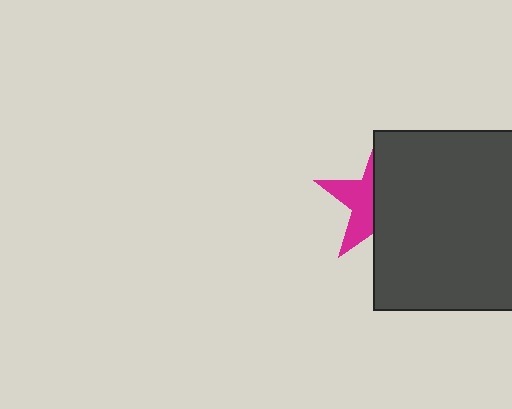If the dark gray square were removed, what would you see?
You would see the complete magenta star.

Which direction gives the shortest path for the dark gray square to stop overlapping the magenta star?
Moving right gives the shortest separation.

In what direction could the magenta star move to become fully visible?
The magenta star could move left. That would shift it out from behind the dark gray square entirely.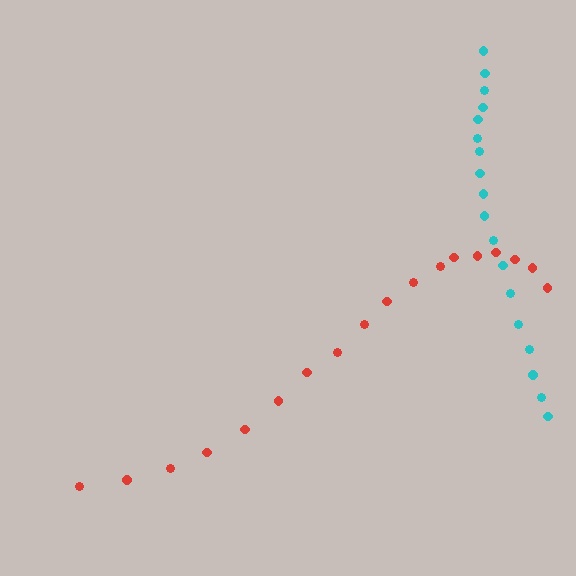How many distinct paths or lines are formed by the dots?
There are 2 distinct paths.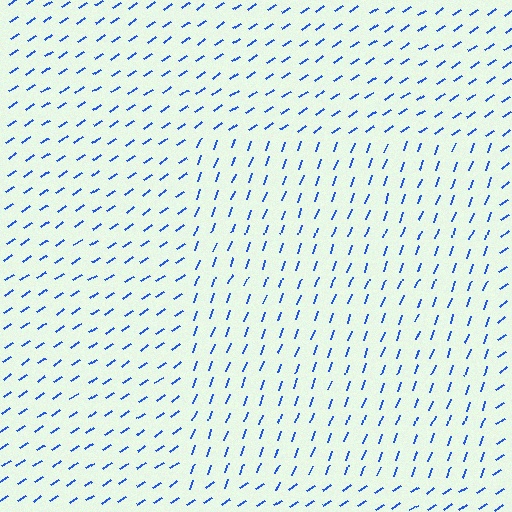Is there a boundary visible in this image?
Yes, there is a texture boundary formed by a change in line orientation.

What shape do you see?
I see a rectangle.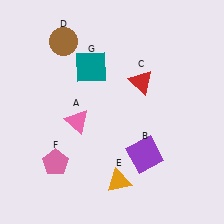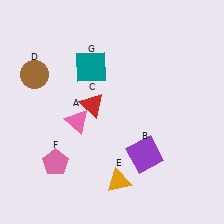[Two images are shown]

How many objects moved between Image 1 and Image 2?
2 objects moved between the two images.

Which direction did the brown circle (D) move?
The brown circle (D) moved down.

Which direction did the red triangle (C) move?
The red triangle (C) moved left.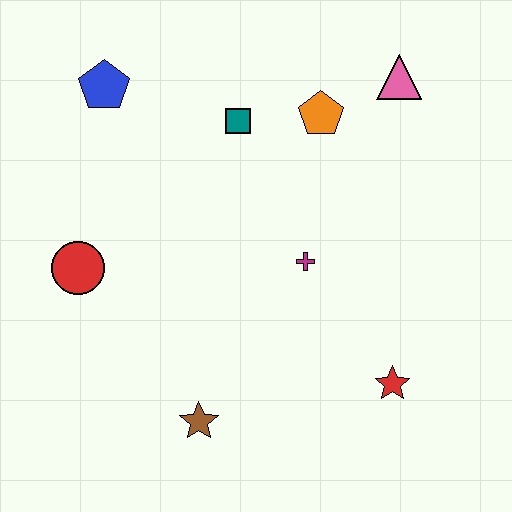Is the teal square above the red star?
Yes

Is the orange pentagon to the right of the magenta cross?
Yes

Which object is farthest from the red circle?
The pink triangle is farthest from the red circle.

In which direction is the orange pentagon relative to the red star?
The orange pentagon is above the red star.